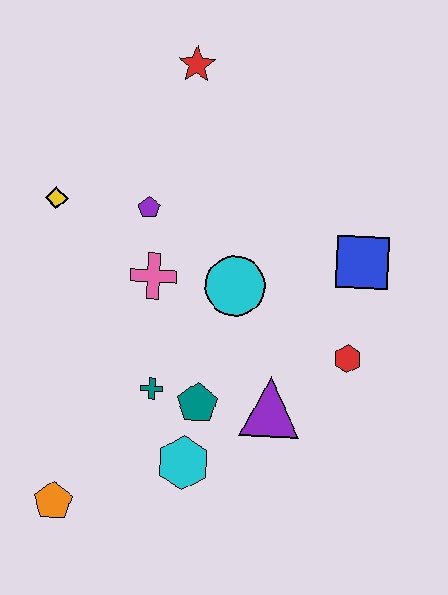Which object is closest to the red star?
The purple pentagon is closest to the red star.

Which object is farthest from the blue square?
The orange pentagon is farthest from the blue square.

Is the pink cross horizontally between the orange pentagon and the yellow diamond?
No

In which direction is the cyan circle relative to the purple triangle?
The cyan circle is above the purple triangle.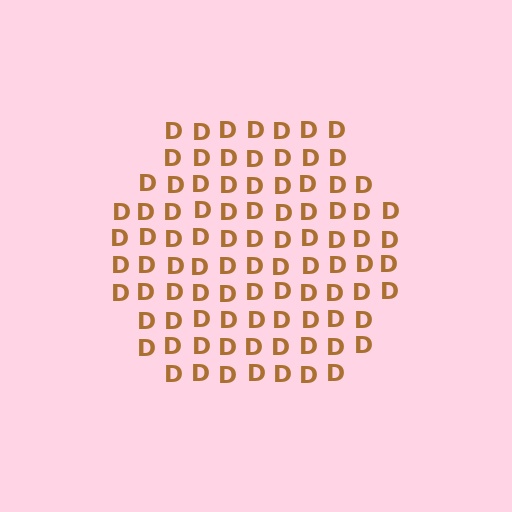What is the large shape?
The large shape is a hexagon.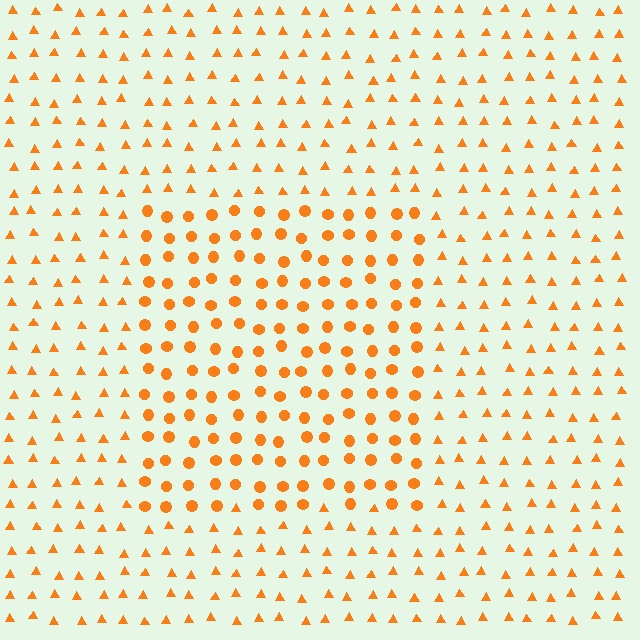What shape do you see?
I see a rectangle.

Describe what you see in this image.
The image is filled with small orange elements arranged in a uniform grid. A rectangle-shaped region contains circles, while the surrounding area contains triangles. The boundary is defined purely by the change in element shape.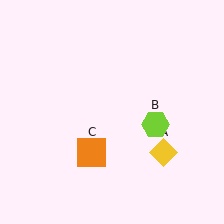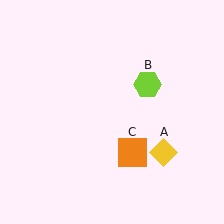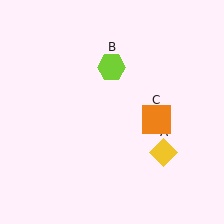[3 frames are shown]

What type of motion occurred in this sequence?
The lime hexagon (object B), orange square (object C) rotated counterclockwise around the center of the scene.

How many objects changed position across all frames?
2 objects changed position: lime hexagon (object B), orange square (object C).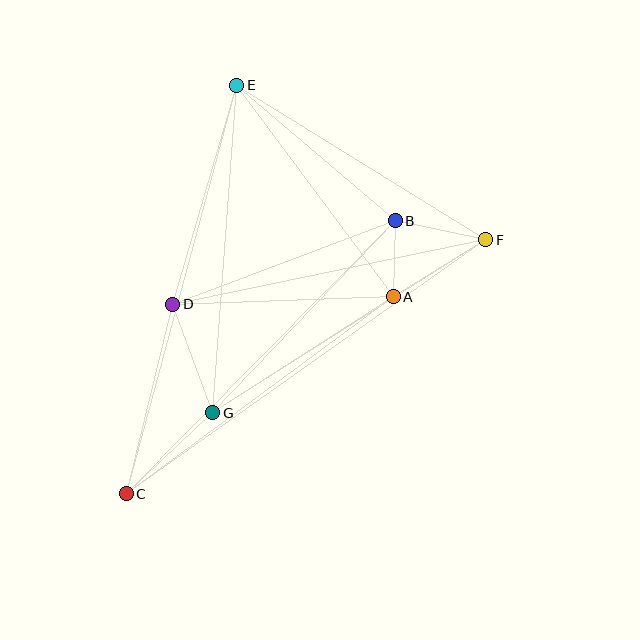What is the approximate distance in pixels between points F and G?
The distance between F and G is approximately 323 pixels.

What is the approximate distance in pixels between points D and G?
The distance between D and G is approximately 116 pixels.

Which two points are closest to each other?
Points A and B are closest to each other.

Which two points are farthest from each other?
Points C and F are farthest from each other.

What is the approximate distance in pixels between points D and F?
The distance between D and F is approximately 320 pixels.